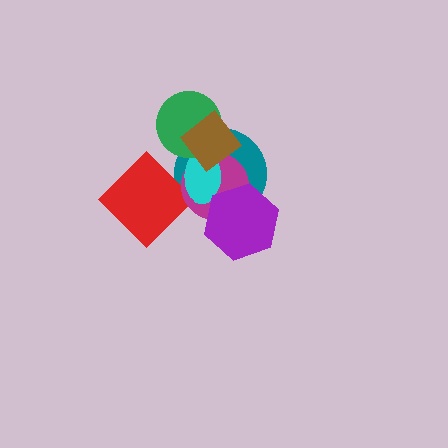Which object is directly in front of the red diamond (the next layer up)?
The magenta circle is directly in front of the red diamond.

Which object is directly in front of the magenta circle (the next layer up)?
The cyan ellipse is directly in front of the magenta circle.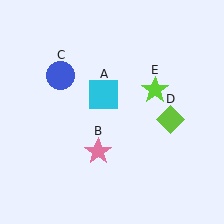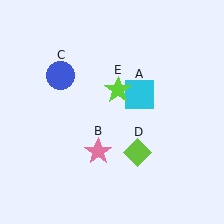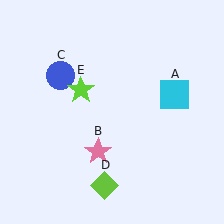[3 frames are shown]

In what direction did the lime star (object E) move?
The lime star (object E) moved left.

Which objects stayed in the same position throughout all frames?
Pink star (object B) and blue circle (object C) remained stationary.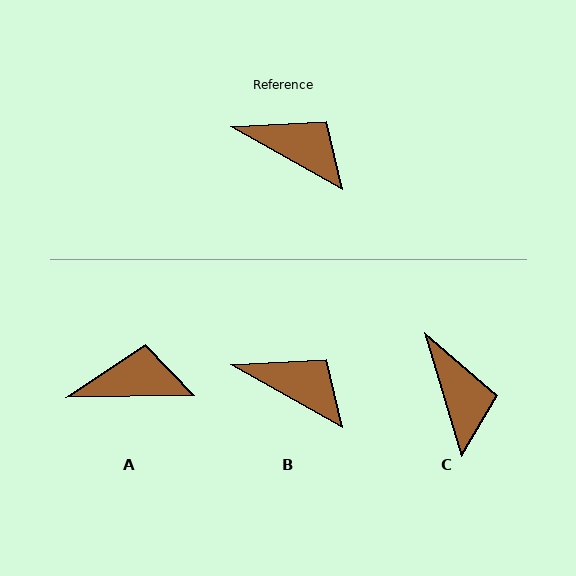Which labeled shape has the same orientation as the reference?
B.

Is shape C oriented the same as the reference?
No, it is off by about 44 degrees.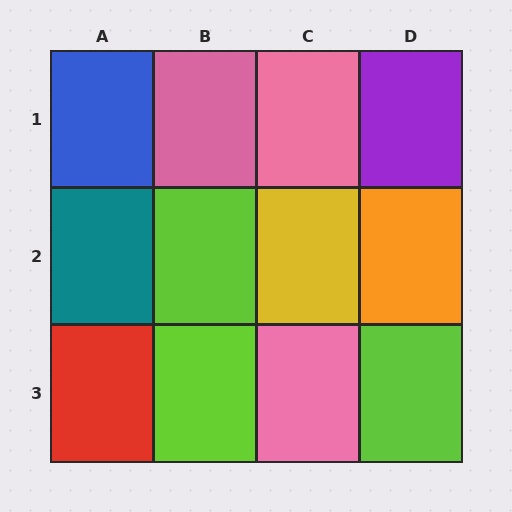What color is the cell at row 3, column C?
Pink.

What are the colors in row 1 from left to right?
Blue, pink, pink, purple.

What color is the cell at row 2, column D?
Orange.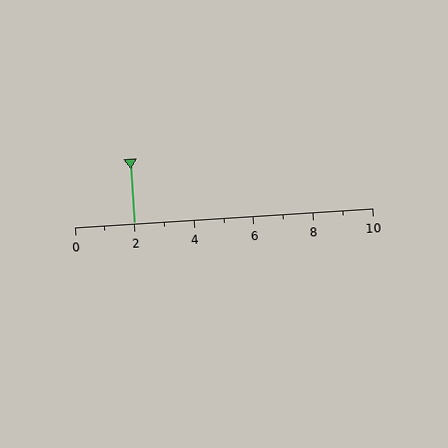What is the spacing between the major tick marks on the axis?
The major ticks are spaced 2 apart.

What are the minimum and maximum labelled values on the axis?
The axis runs from 0 to 10.